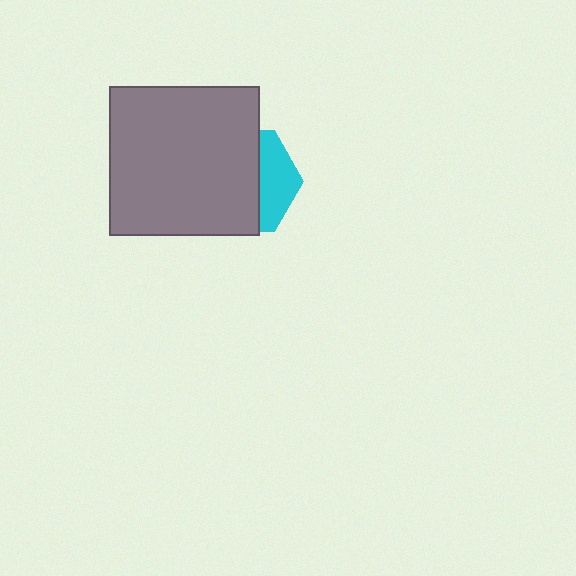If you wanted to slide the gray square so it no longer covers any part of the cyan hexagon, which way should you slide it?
Slide it left — that is the most direct way to separate the two shapes.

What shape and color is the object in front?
The object in front is a gray square.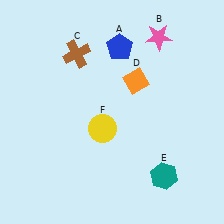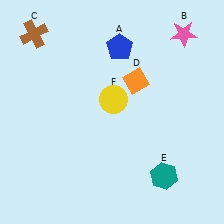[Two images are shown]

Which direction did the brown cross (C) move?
The brown cross (C) moved left.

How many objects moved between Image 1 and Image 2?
3 objects moved between the two images.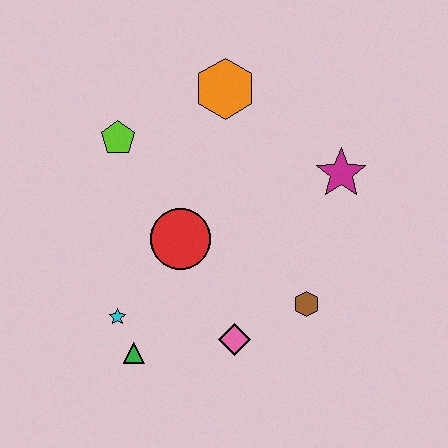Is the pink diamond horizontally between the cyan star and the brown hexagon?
Yes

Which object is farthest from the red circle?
The magenta star is farthest from the red circle.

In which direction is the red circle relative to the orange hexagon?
The red circle is below the orange hexagon.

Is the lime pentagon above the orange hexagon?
No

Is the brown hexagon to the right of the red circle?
Yes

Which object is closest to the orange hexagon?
The lime pentagon is closest to the orange hexagon.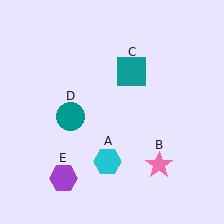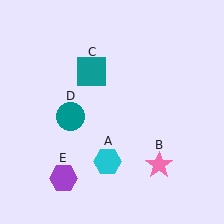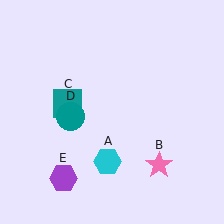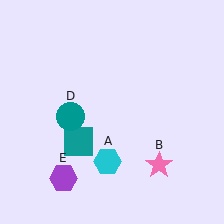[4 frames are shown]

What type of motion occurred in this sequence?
The teal square (object C) rotated counterclockwise around the center of the scene.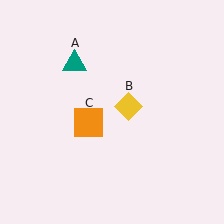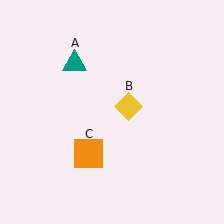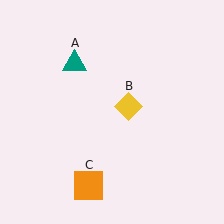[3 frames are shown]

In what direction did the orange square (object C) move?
The orange square (object C) moved down.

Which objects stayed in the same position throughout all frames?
Teal triangle (object A) and yellow diamond (object B) remained stationary.